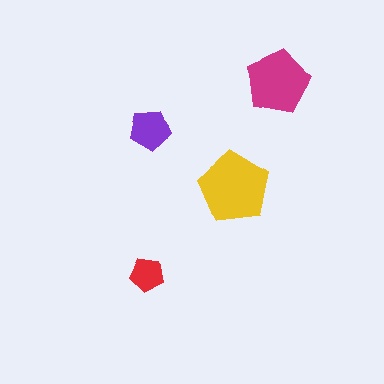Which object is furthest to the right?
The magenta pentagon is rightmost.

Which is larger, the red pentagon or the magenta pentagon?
The magenta one.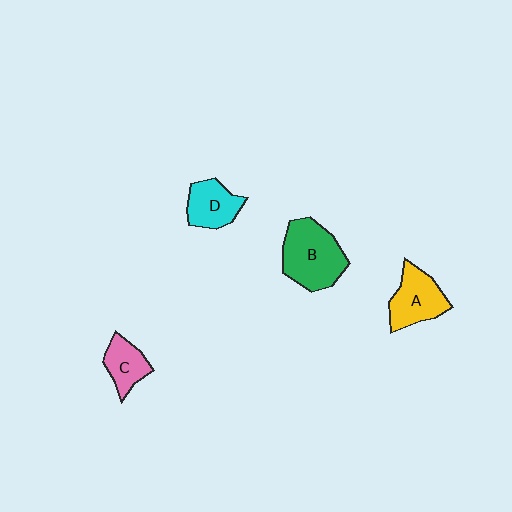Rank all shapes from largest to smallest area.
From largest to smallest: B (green), A (yellow), D (cyan), C (pink).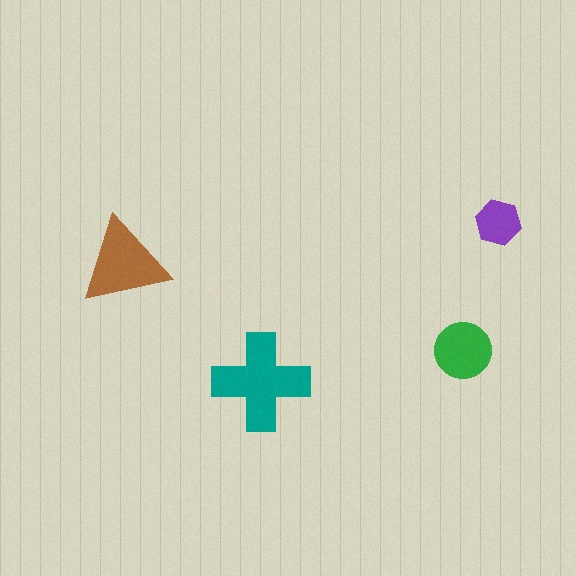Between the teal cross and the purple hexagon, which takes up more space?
The teal cross.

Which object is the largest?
The teal cross.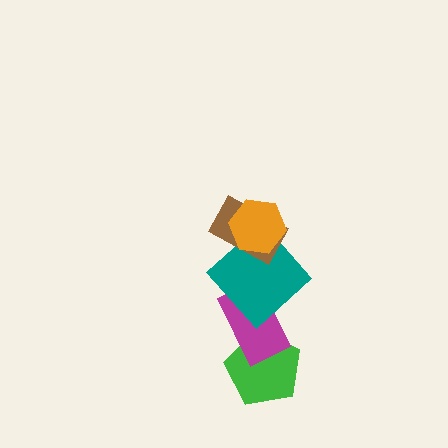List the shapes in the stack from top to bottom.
From top to bottom: the orange hexagon, the brown rectangle, the teal diamond, the magenta rectangle, the green pentagon.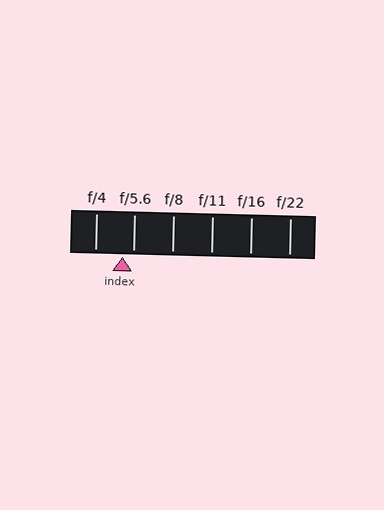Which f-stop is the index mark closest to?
The index mark is closest to f/5.6.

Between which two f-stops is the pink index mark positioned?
The index mark is between f/4 and f/5.6.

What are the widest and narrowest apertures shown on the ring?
The widest aperture shown is f/4 and the narrowest is f/22.